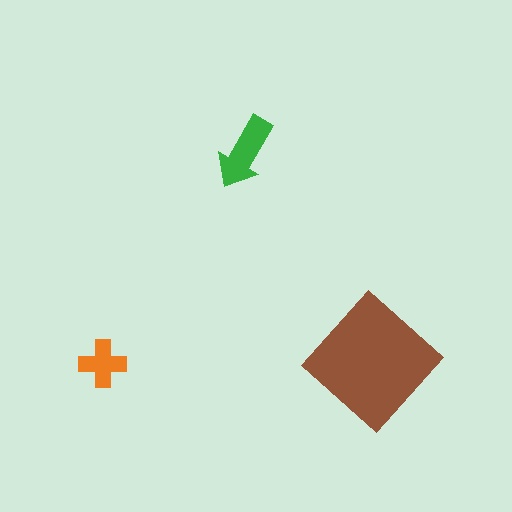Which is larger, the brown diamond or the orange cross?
The brown diamond.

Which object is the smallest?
The orange cross.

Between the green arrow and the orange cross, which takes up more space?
The green arrow.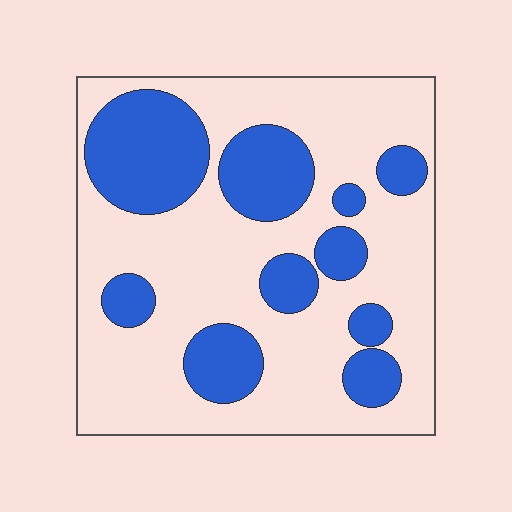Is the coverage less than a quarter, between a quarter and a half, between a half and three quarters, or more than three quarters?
Between a quarter and a half.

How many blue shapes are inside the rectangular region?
10.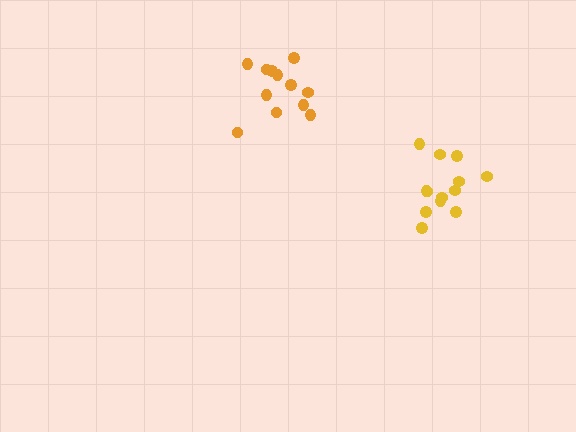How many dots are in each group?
Group 1: 13 dots, Group 2: 12 dots (25 total).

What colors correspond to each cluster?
The clusters are colored: yellow, orange.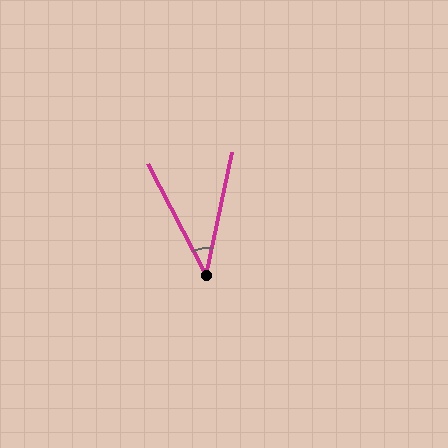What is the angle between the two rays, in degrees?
Approximately 39 degrees.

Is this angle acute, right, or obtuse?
It is acute.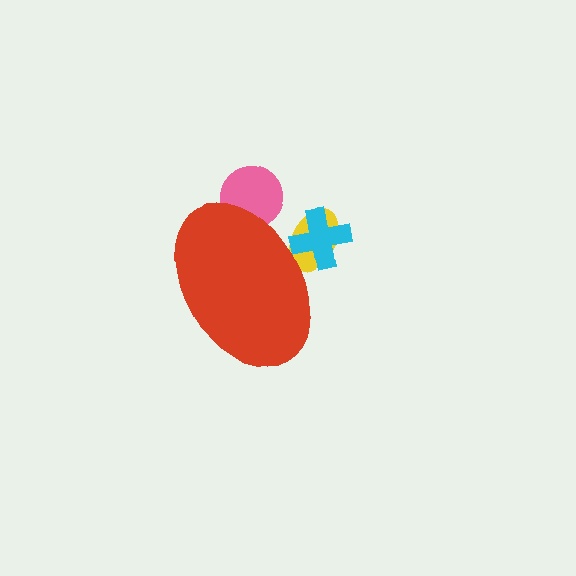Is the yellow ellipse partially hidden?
Yes, the yellow ellipse is partially hidden behind the red ellipse.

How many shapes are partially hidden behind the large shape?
3 shapes are partially hidden.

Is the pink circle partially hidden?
Yes, the pink circle is partially hidden behind the red ellipse.